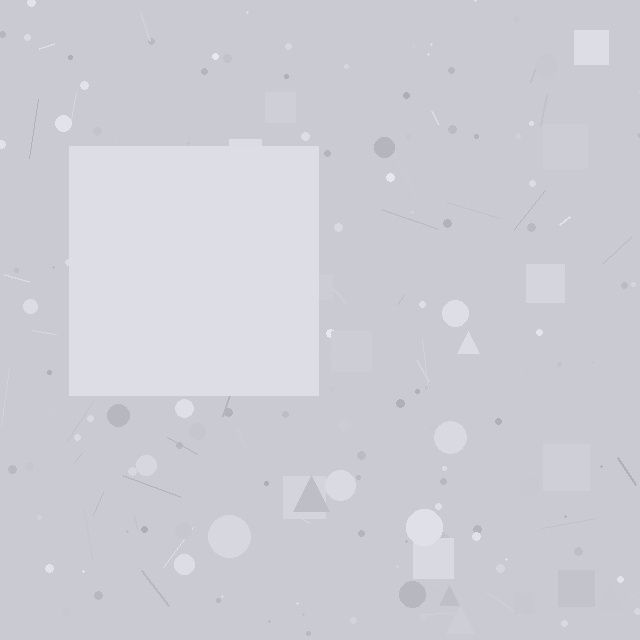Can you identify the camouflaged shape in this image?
The camouflaged shape is a square.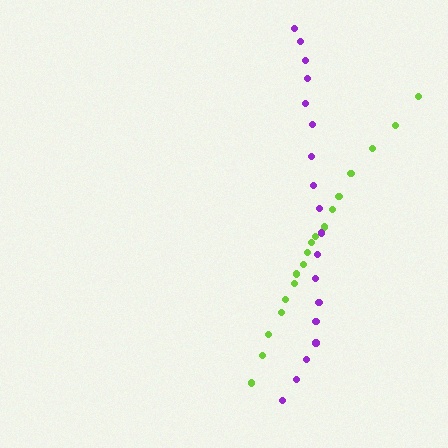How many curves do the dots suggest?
There are 2 distinct paths.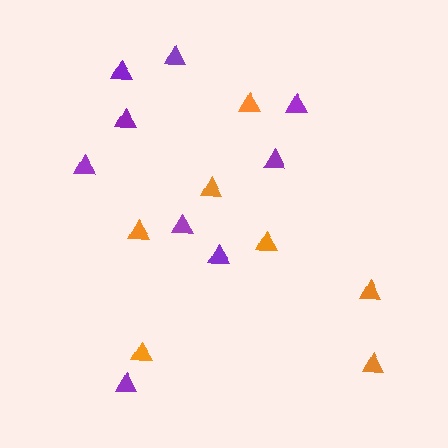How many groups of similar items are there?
There are 2 groups: one group of purple triangles (9) and one group of orange triangles (7).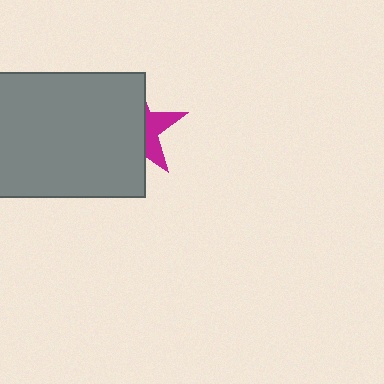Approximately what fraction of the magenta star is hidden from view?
Roughly 66% of the magenta star is hidden behind the gray rectangle.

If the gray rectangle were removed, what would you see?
You would see the complete magenta star.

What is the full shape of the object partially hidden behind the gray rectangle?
The partially hidden object is a magenta star.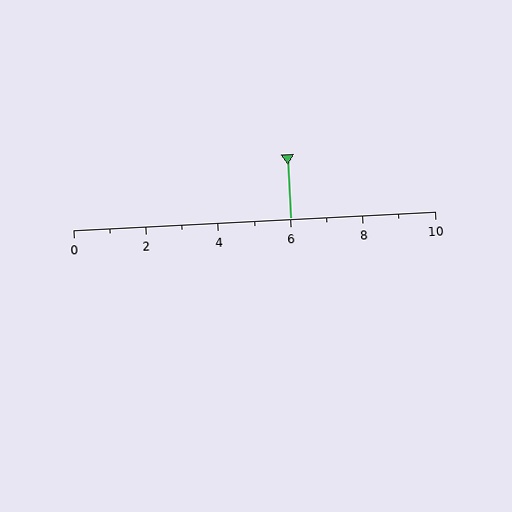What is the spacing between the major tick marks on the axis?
The major ticks are spaced 2 apart.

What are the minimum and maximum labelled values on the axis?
The axis runs from 0 to 10.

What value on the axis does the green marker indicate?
The marker indicates approximately 6.